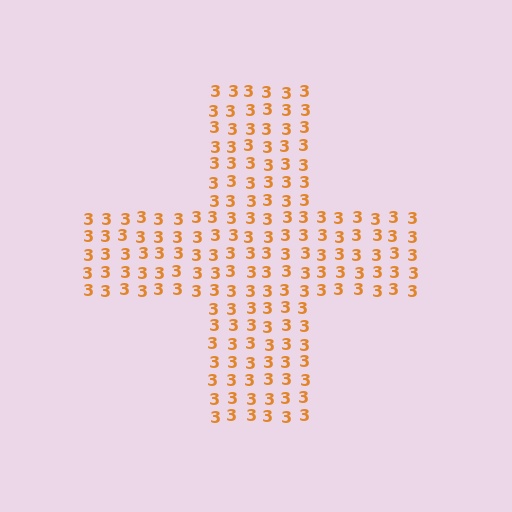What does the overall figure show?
The overall figure shows a cross.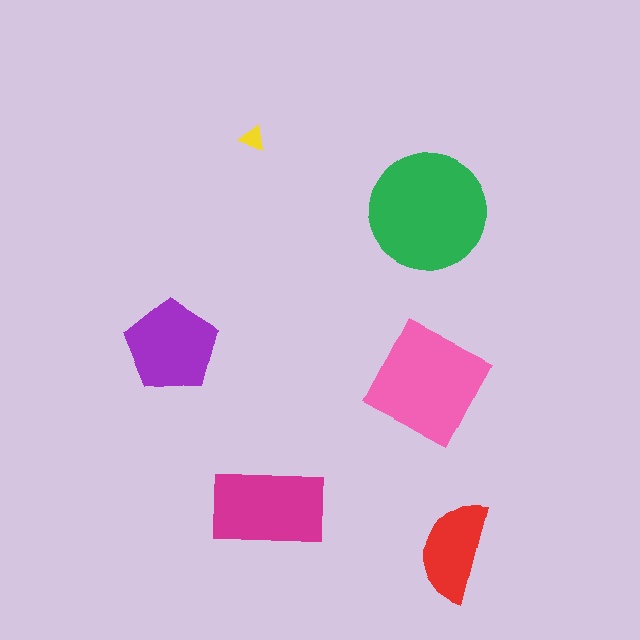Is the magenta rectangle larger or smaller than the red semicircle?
Larger.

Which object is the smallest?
The yellow triangle.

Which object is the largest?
The green circle.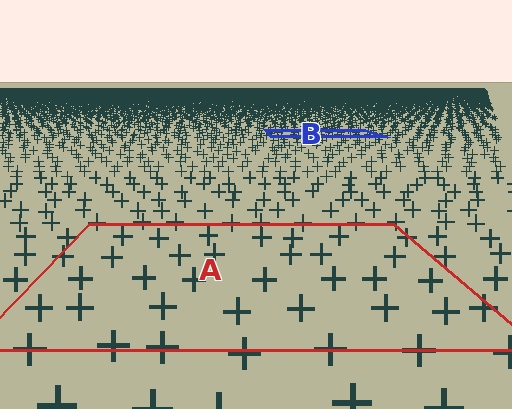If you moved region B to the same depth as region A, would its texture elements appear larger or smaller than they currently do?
They would appear larger. At a closer depth, the same texture elements are projected at a bigger on-screen size.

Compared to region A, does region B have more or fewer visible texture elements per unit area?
Region B has more texture elements per unit area — they are packed more densely because it is farther away.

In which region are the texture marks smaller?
The texture marks are smaller in region B, because it is farther away.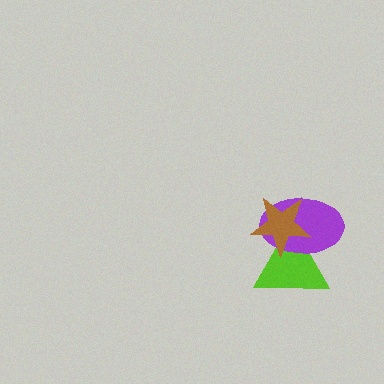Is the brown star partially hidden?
No, no other shape covers it.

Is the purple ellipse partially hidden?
Yes, it is partially covered by another shape.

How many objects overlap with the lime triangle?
2 objects overlap with the lime triangle.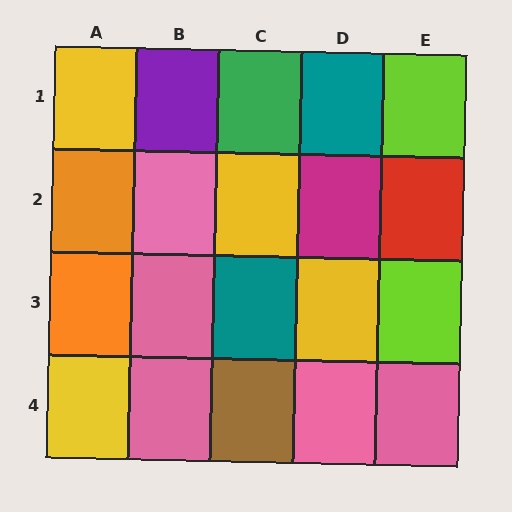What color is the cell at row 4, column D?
Pink.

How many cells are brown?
1 cell is brown.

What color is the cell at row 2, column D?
Magenta.